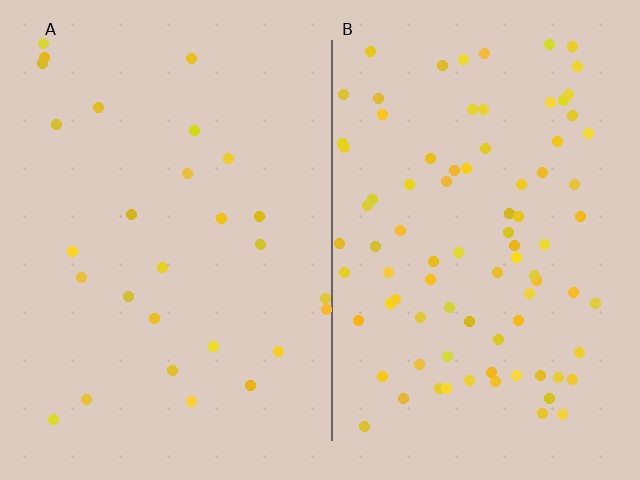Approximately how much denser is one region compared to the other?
Approximately 3.1× — region B over region A.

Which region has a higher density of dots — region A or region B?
B (the right).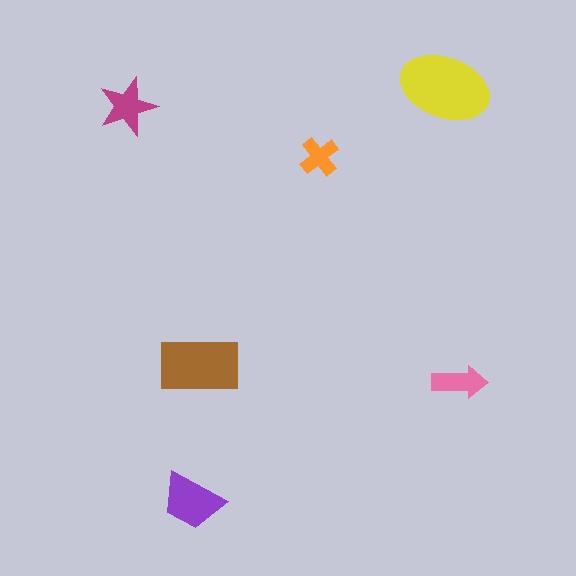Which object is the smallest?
The orange cross.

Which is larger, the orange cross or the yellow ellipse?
The yellow ellipse.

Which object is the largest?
The yellow ellipse.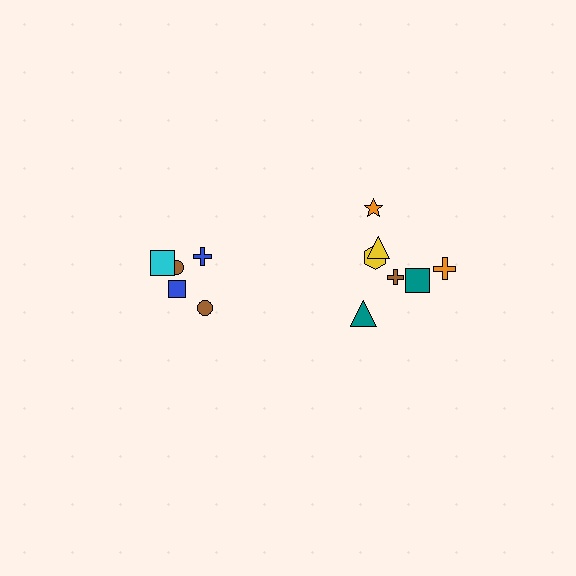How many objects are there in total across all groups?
There are 12 objects.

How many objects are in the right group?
There are 7 objects.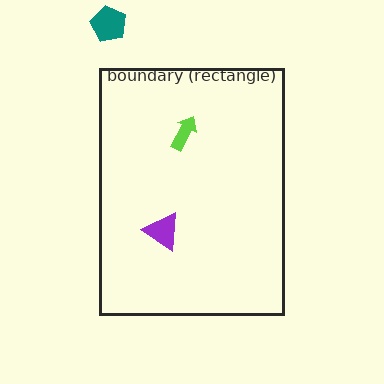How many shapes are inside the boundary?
2 inside, 1 outside.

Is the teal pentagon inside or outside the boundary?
Outside.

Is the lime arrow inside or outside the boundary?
Inside.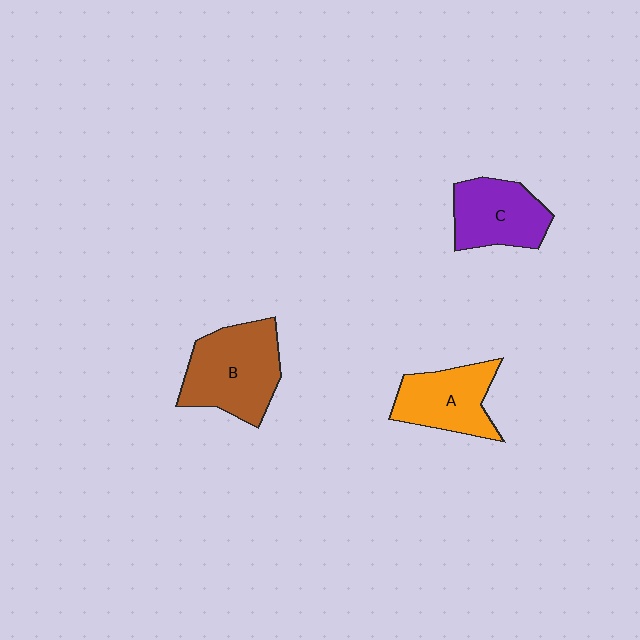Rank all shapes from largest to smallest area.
From largest to smallest: B (brown), C (purple), A (orange).